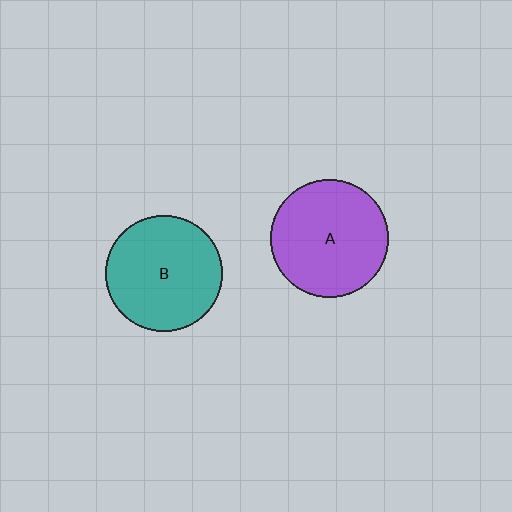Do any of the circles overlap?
No, none of the circles overlap.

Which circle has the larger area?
Circle A (purple).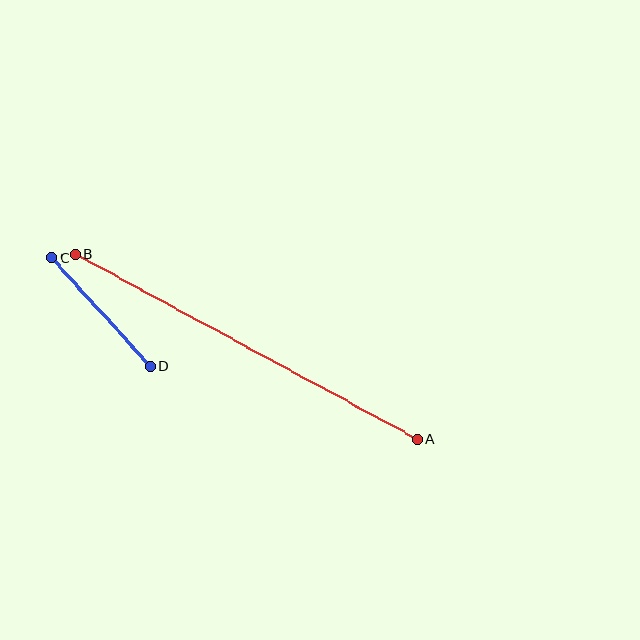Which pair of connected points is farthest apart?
Points A and B are farthest apart.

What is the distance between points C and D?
The distance is approximately 147 pixels.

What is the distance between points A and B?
The distance is approximately 388 pixels.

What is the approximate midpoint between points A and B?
The midpoint is at approximately (246, 346) pixels.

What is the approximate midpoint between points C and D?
The midpoint is at approximately (101, 312) pixels.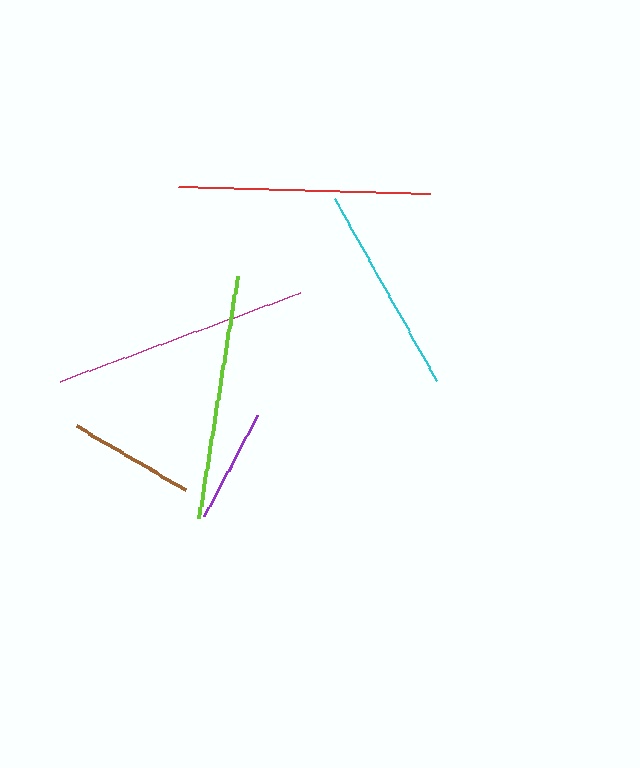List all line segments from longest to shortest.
From longest to shortest: magenta, red, lime, cyan, brown, purple.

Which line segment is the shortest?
The purple line is the shortest at approximately 113 pixels.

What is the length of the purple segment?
The purple segment is approximately 113 pixels long.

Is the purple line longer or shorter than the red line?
The red line is longer than the purple line.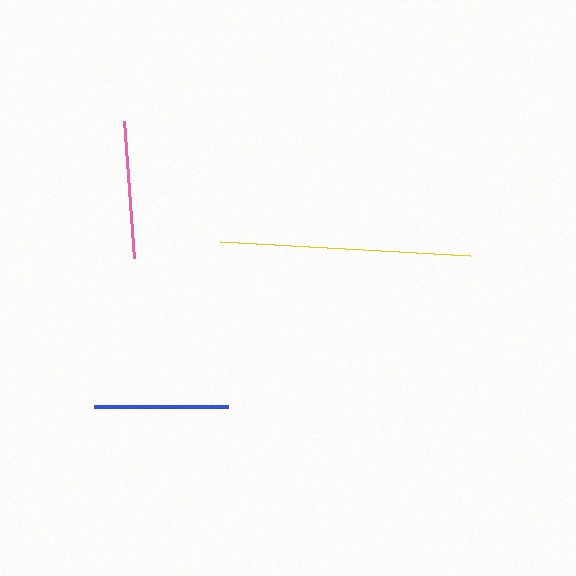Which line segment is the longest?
The yellow line is the longest at approximately 251 pixels.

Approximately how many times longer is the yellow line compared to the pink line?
The yellow line is approximately 1.8 times the length of the pink line.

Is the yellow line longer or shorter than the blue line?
The yellow line is longer than the blue line.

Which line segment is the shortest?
The blue line is the shortest at approximately 134 pixels.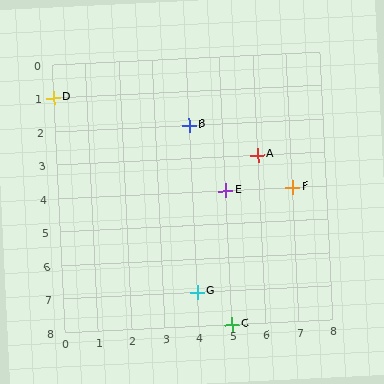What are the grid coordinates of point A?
Point A is at grid coordinates (6, 3).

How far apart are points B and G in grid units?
Points B and G are 5 rows apart.